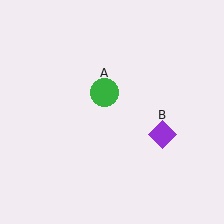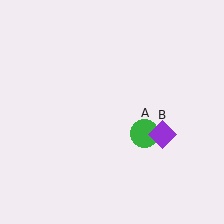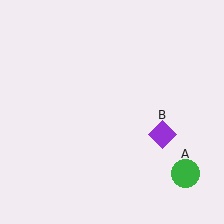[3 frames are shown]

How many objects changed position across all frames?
1 object changed position: green circle (object A).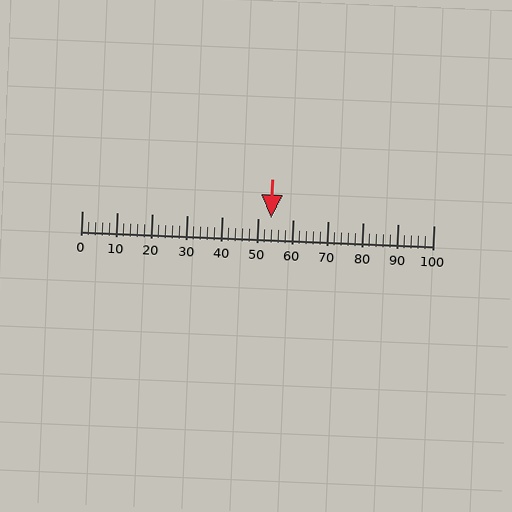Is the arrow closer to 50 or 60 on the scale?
The arrow is closer to 50.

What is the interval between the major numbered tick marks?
The major tick marks are spaced 10 units apart.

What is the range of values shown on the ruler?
The ruler shows values from 0 to 100.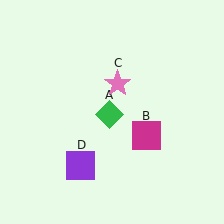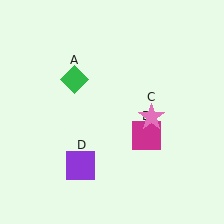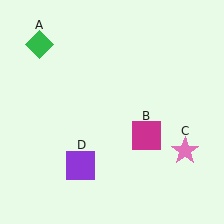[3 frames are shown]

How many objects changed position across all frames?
2 objects changed position: green diamond (object A), pink star (object C).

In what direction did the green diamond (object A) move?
The green diamond (object A) moved up and to the left.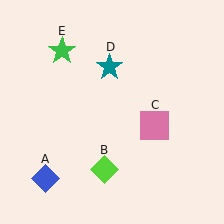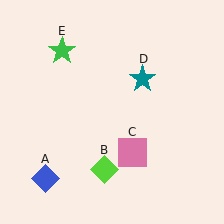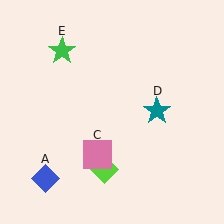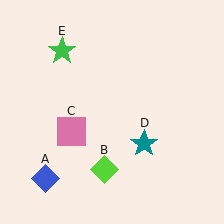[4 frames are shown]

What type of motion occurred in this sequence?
The pink square (object C), teal star (object D) rotated clockwise around the center of the scene.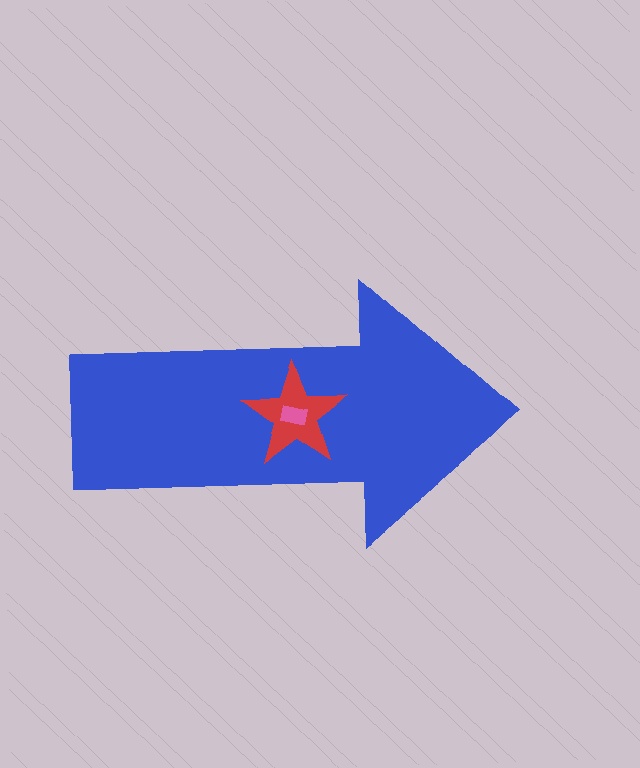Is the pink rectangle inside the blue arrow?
Yes.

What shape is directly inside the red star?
The pink rectangle.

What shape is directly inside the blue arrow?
The red star.